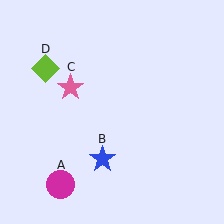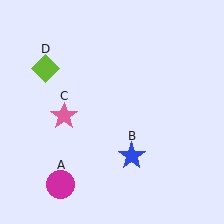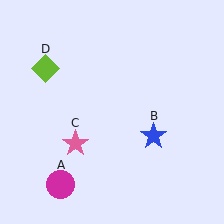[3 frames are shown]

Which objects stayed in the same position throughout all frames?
Magenta circle (object A) and lime diamond (object D) remained stationary.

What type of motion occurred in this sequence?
The blue star (object B), pink star (object C) rotated counterclockwise around the center of the scene.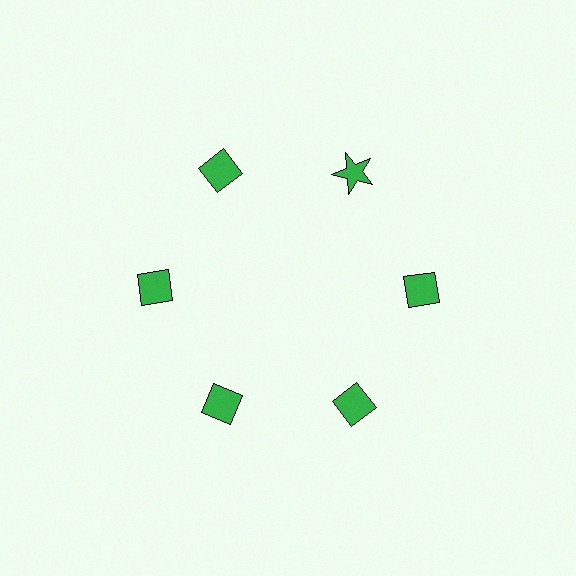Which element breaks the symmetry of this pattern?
The green star at roughly the 1 o'clock position breaks the symmetry. All other shapes are green diamonds.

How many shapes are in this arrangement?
There are 6 shapes arranged in a ring pattern.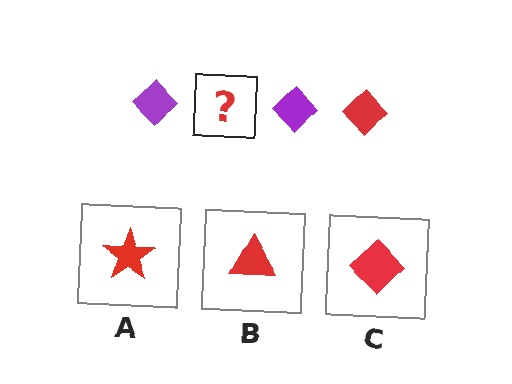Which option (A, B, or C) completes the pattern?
C.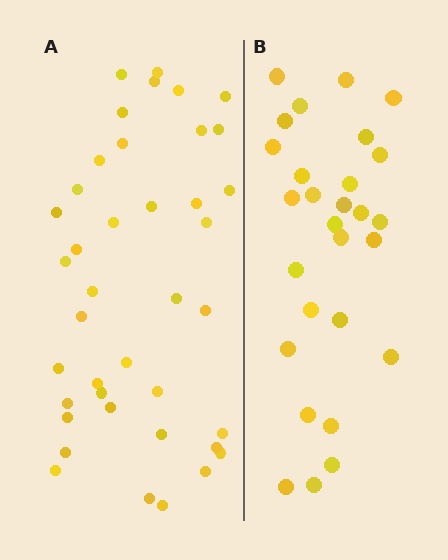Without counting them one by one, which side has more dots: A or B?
Region A (the left region) has more dots.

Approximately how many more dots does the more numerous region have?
Region A has roughly 12 or so more dots than region B.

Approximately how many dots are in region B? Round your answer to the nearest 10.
About 30 dots. (The exact count is 28, which rounds to 30.)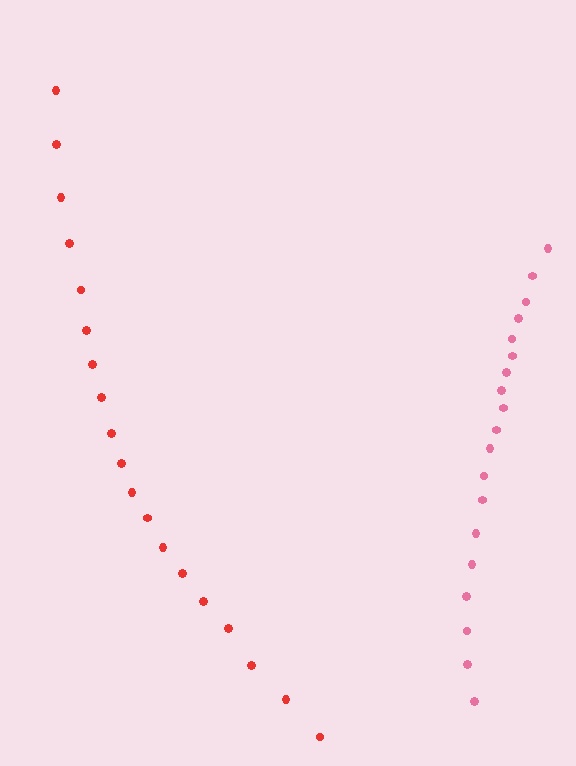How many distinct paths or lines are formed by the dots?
There are 2 distinct paths.